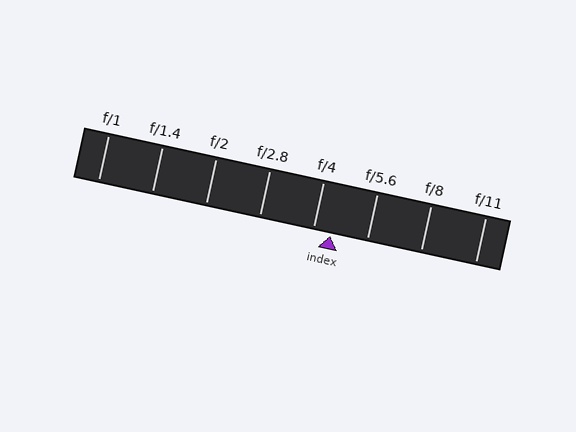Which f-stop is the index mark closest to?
The index mark is closest to f/4.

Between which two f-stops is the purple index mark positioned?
The index mark is between f/4 and f/5.6.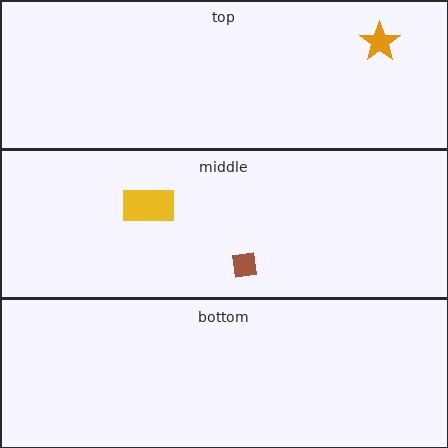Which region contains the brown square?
The middle region.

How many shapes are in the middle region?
2.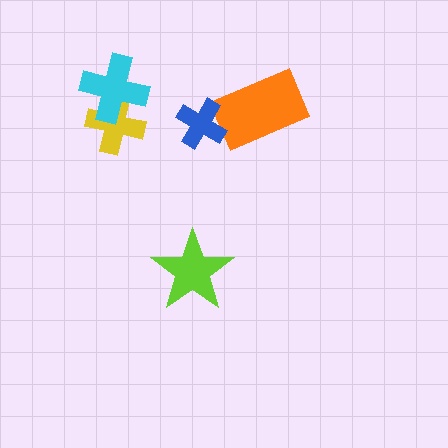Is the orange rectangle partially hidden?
Yes, it is partially covered by another shape.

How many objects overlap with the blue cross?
1 object overlaps with the blue cross.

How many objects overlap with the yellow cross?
1 object overlaps with the yellow cross.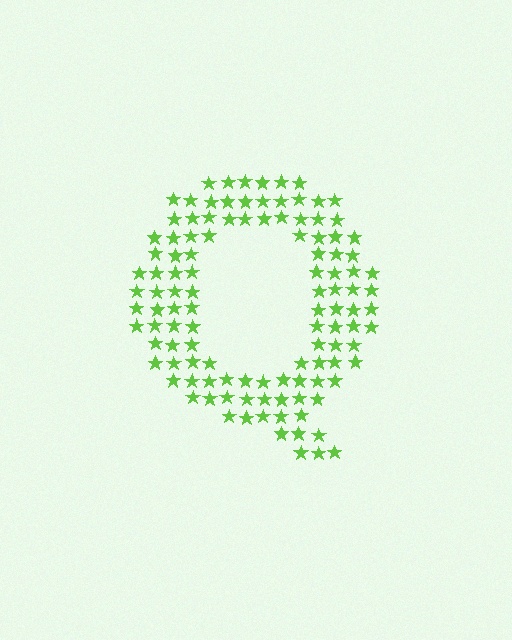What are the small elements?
The small elements are stars.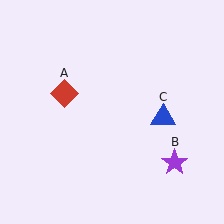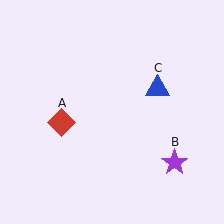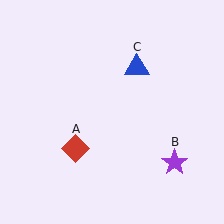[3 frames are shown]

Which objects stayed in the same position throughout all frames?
Purple star (object B) remained stationary.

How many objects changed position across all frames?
2 objects changed position: red diamond (object A), blue triangle (object C).